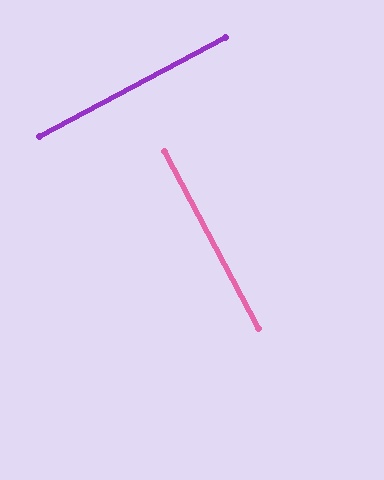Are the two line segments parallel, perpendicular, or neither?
Perpendicular — they meet at approximately 90°.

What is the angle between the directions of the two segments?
Approximately 90 degrees.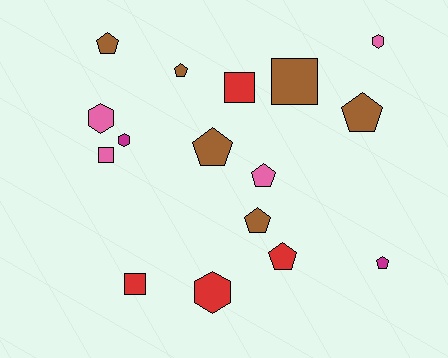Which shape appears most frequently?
Pentagon, with 8 objects.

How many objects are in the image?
There are 16 objects.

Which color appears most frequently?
Brown, with 6 objects.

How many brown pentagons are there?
There are 5 brown pentagons.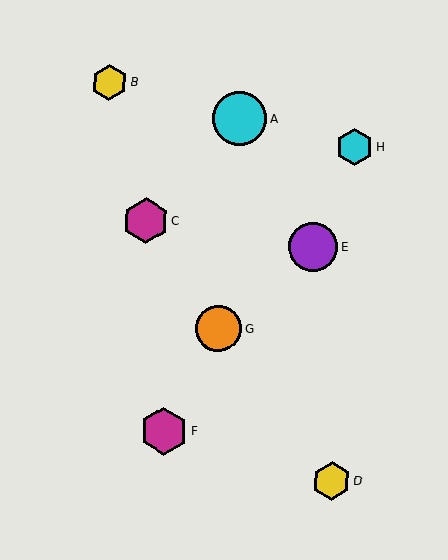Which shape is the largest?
The cyan circle (labeled A) is the largest.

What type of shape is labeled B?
Shape B is a yellow hexagon.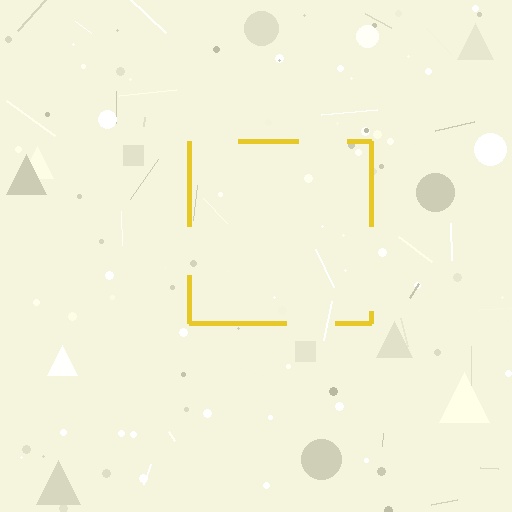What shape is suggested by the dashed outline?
The dashed outline suggests a square.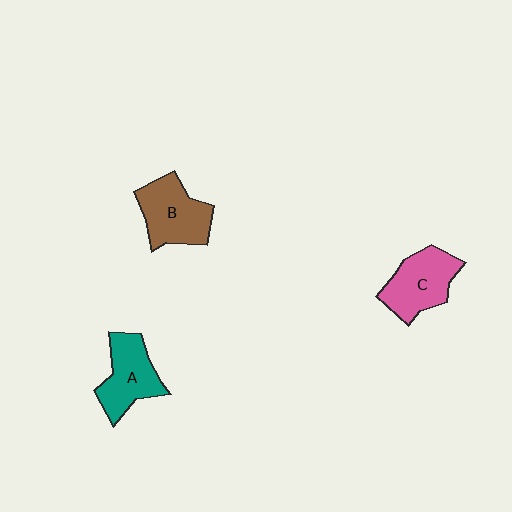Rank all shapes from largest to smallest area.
From largest to smallest: B (brown), C (pink), A (teal).